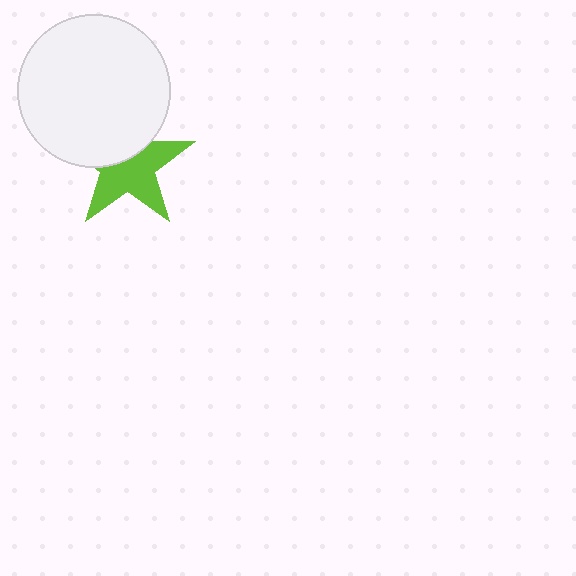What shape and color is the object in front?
The object in front is a white circle.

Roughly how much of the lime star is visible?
About half of it is visible (roughly 60%).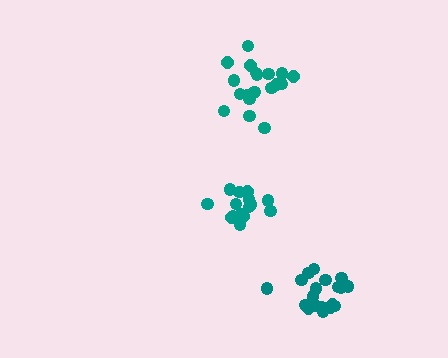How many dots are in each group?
Group 1: 15 dots, Group 2: 20 dots, Group 3: 20 dots (55 total).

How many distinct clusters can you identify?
There are 3 distinct clusters.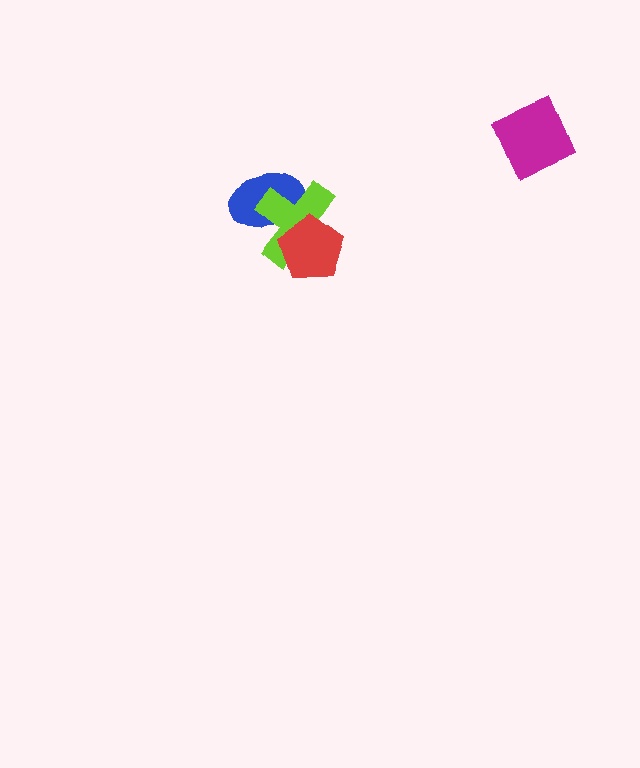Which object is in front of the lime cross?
The red pentagon is in front of the lime cross.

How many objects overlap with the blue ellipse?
2 objects overlap with the blue ellipse.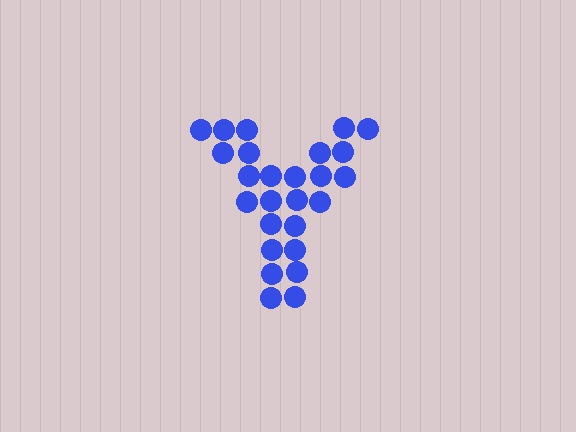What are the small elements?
The small elements are circles.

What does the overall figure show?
The overall figure shows the letter Y.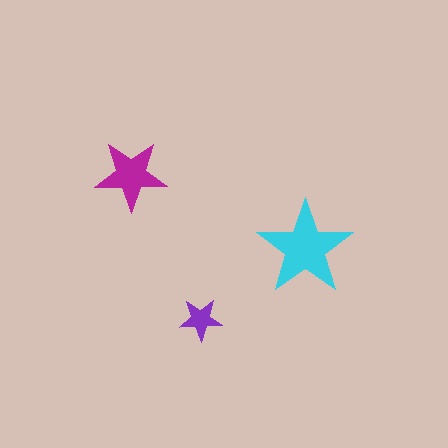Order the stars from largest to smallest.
the cyan one, the magenta one, the purple one.